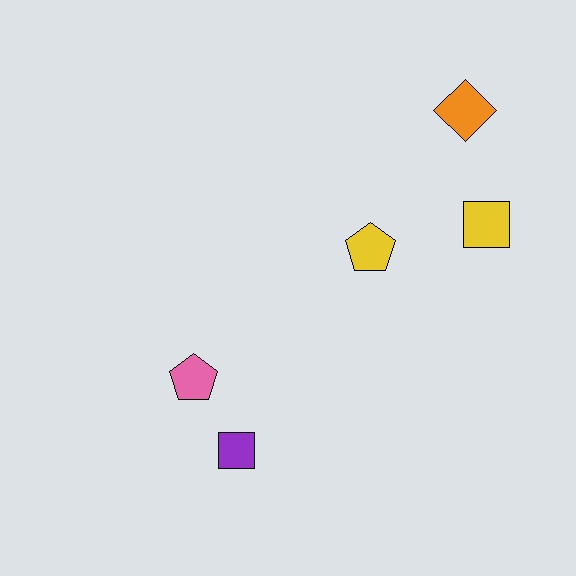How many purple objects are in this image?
There is 1 purple object.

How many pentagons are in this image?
There are 2 pentagons.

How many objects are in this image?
There are 5 objects.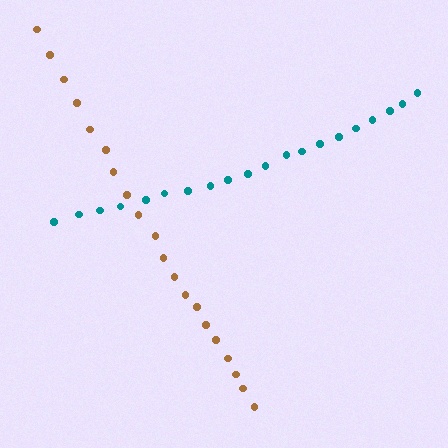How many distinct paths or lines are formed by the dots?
There are 2 distinct paths.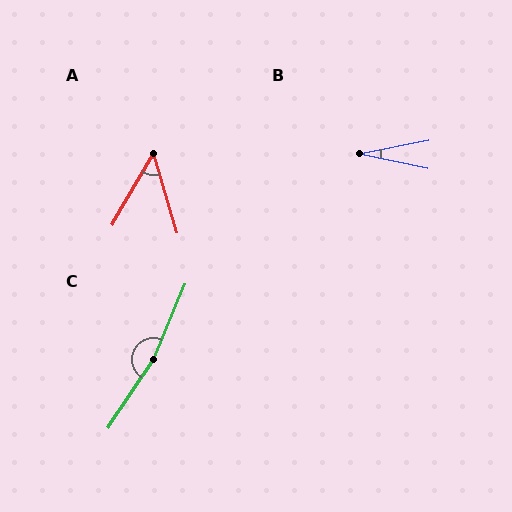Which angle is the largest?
C, at approximately 169 degrees.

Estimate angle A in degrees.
Approximately 46 degrees.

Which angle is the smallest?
B, at approximately 23 degrees.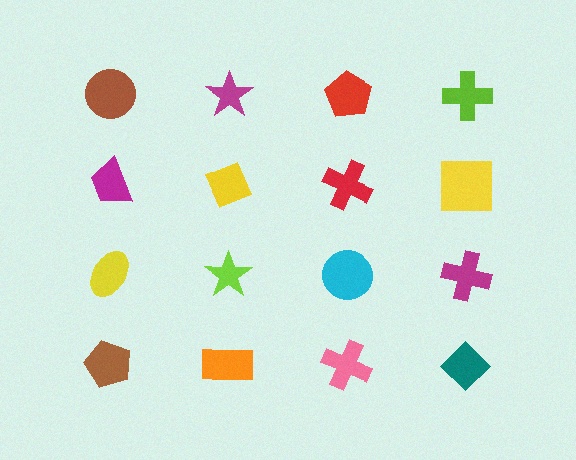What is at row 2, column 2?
A yellow diamond.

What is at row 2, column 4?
A yellow square.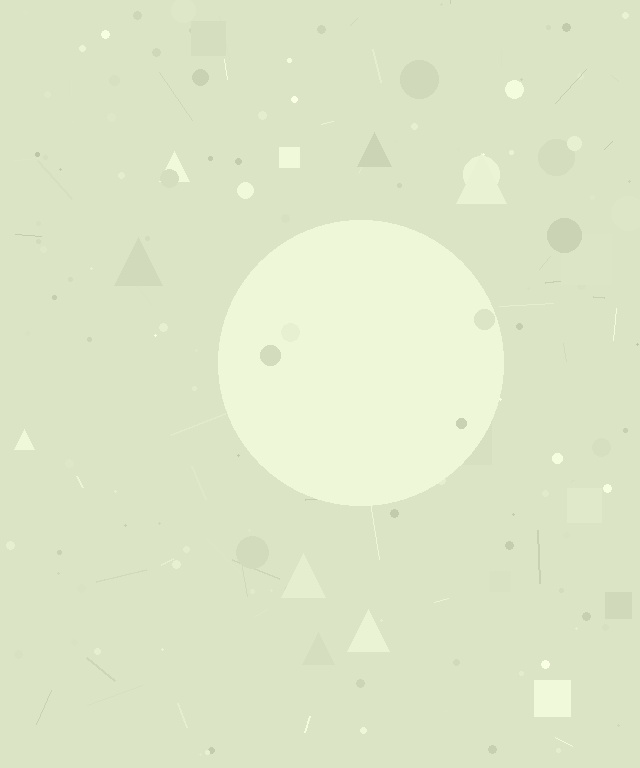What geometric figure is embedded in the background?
A circle is embedded in the background.